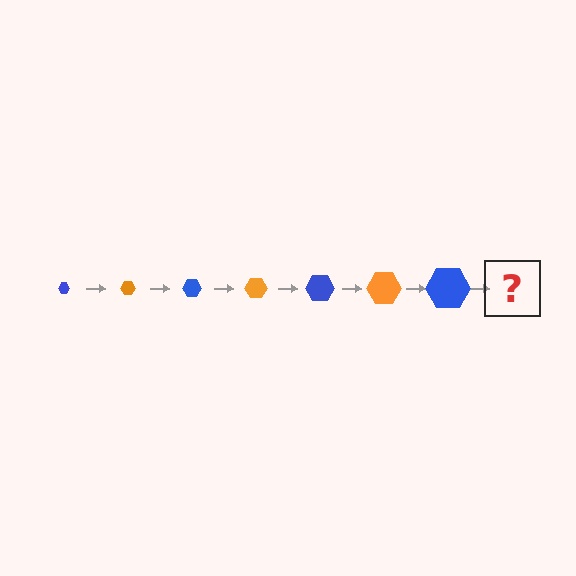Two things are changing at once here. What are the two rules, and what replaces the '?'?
The two rules are that the hexagon grows larger each step and the color cycles through blue and orange. The '?' should be an orange hexagon, larger than the previous one.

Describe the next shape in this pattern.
It should be an orange hexagon, larger than the previous one.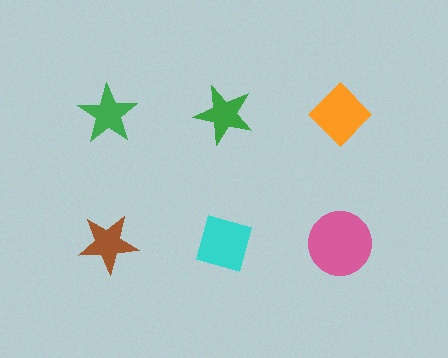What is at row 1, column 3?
An orange diamond.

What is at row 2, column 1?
A brown star.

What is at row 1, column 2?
A green star.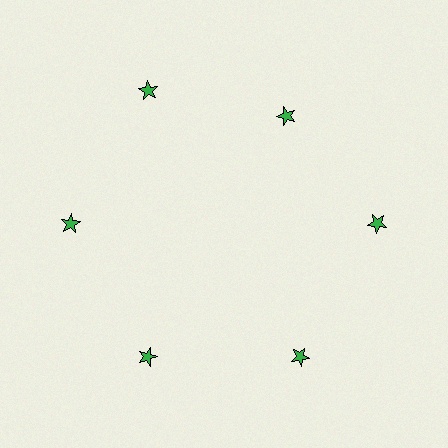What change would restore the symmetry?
The symmetry would be restored by moving it outward, back onto the ring so that all 6 stars sit at equal angles and equal distance from the center.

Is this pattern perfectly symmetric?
No. The 6 green stars are arranged in a ring, but one element near the 1 o'clock position is pulled inward toward the center, breaking the 6-fold rotational symmetry.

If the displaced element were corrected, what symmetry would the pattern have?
It would have 6-fold rotational symmetry — the pattern would map onto itself every 60 degrees.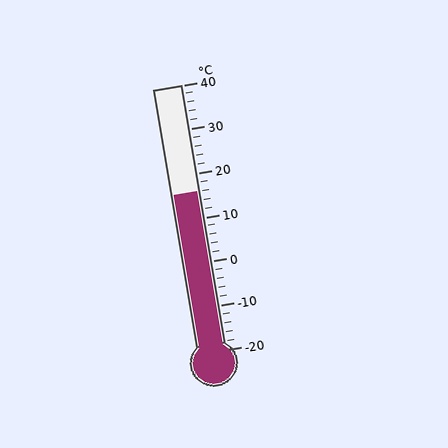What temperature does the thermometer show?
The thermometer shows approximately 16°C.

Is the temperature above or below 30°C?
The temperature is below 30°C.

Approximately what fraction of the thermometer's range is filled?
The thermometer is filled to approximately 60% of its range.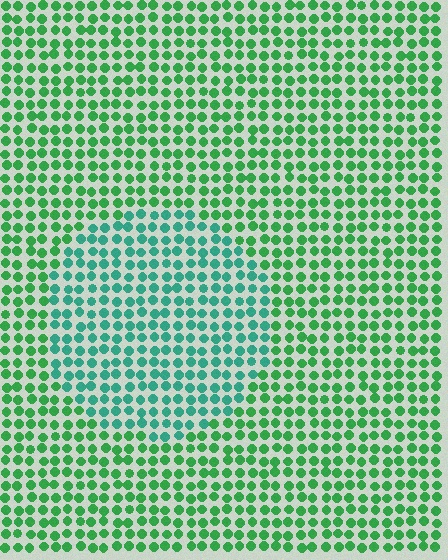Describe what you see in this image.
The image is filled with small green elements in a uniform arrangement. A circle-shaped region is visible where the elements are tinted to a slightly different hue, forming a subtle color boundary.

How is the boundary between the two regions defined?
The boundary is defined purely by a slight shift in hue (about 33 degrees). Spacing, size, and orientation are identical on both sides.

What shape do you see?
I see a circle.